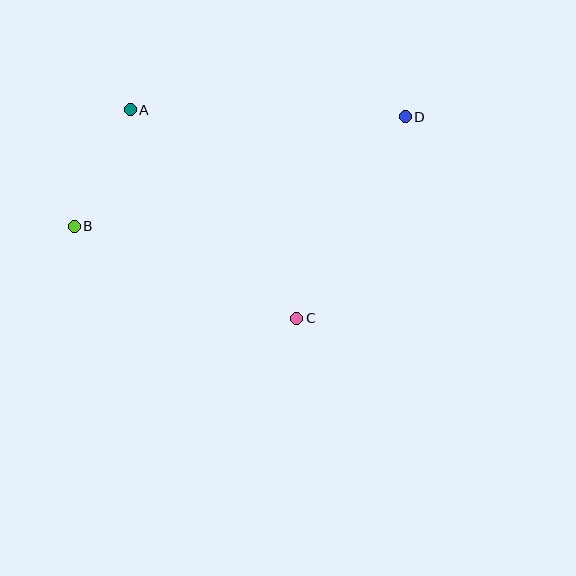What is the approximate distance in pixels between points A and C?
The distance between A and C is approximately 267 pixels.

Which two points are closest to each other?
Points A and B are closest to each other.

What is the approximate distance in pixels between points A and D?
The distance between A and D is approximately 275 pixels.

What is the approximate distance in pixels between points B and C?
The distance between B and C is approximately 241 pixels.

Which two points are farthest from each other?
Points B and D are farthest from each other.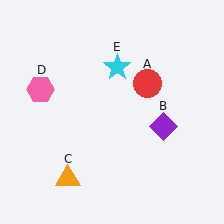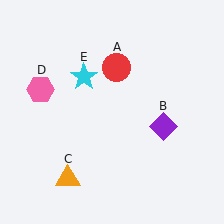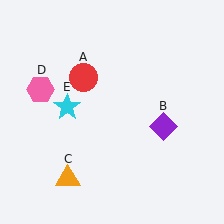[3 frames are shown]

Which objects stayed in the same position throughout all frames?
Purple diamond (object B) and orange triangle (object C) and pink hexagon (object D) remained stationary.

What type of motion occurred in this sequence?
The red circle (object A), cyan star (object E) rotated counterclockwise around the center of the scene.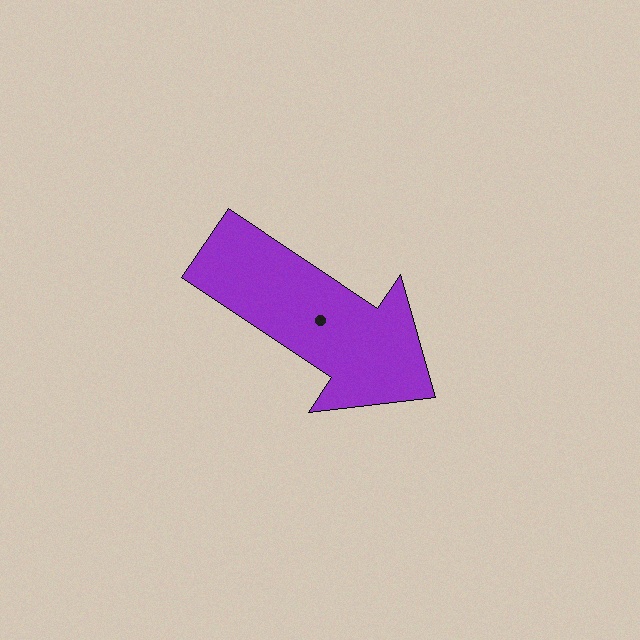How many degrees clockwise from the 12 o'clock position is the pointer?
Approximately 124 degrees.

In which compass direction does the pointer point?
Southeast.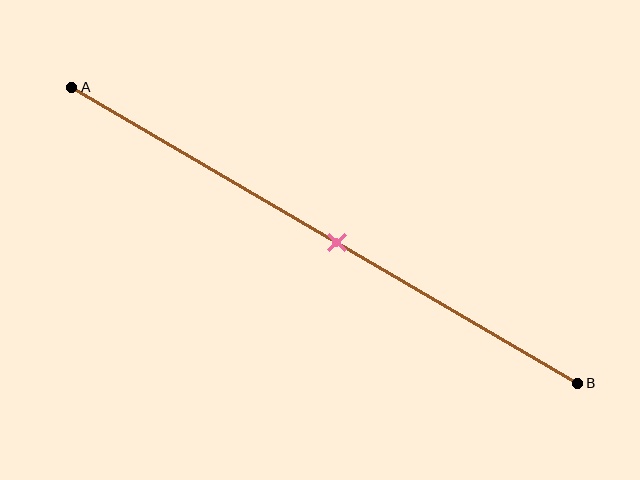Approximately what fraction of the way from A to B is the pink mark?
The pink mark is approximately 50% of the way from A to B.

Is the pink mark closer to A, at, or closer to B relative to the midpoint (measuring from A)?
The pink mark is approximately at the midpoint of segment AB.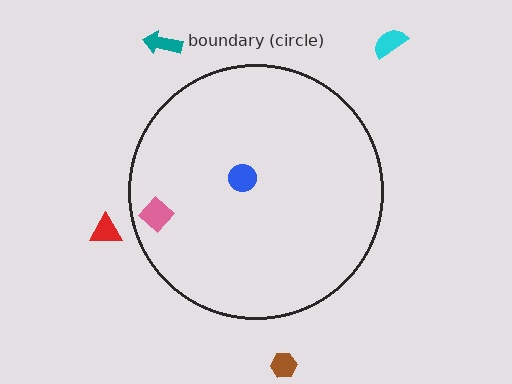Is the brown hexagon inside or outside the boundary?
Outside.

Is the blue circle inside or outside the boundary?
Inside.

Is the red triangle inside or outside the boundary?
Outside.